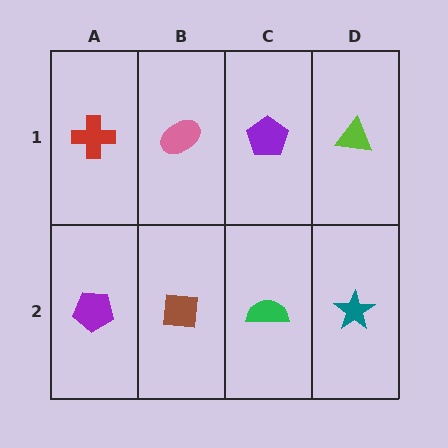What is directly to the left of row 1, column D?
A purple pentagon.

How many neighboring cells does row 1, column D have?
2.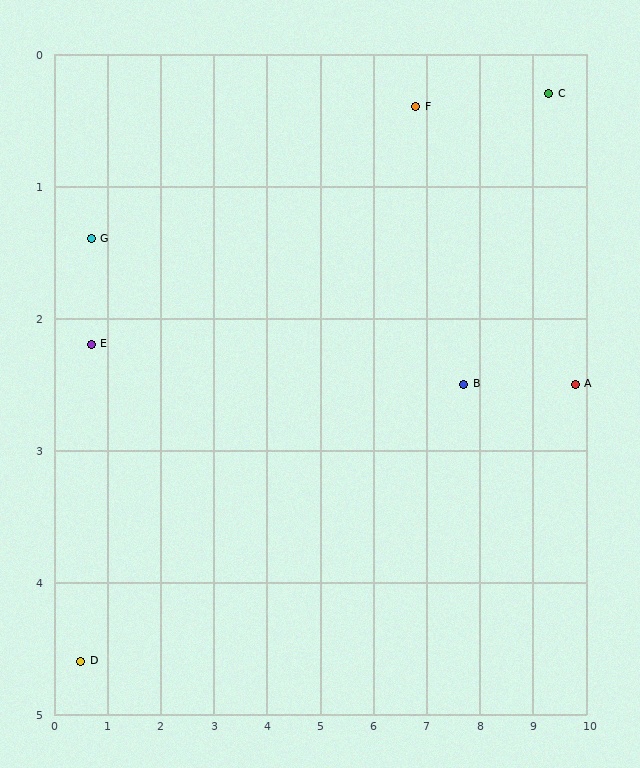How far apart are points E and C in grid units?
Points E and C are about 8.8 grid units apart.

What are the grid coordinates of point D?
Point D is at approximately (0.5, 4.6).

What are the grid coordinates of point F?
Point F is at approximately (6.8, 0.4).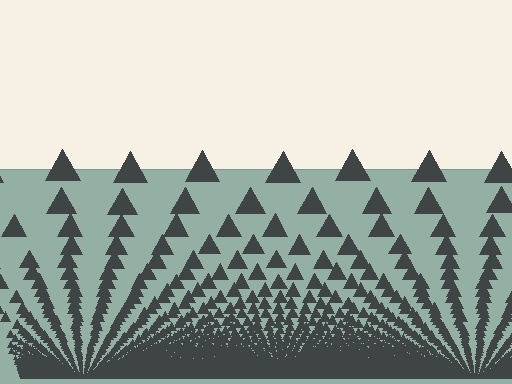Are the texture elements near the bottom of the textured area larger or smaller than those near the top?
Smaller. The gradient is inverted — elements near the bottom are smaller and denser.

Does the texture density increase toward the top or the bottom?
Density increases toward the bottom.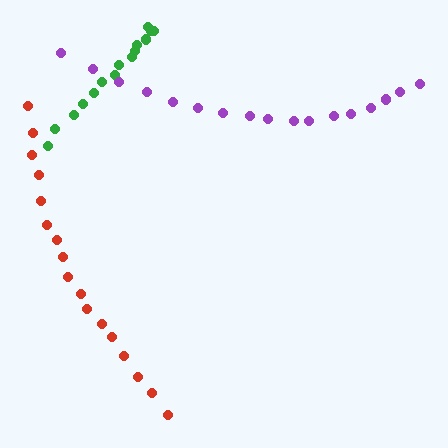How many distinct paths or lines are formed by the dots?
There are 3 distinct paths.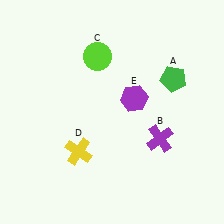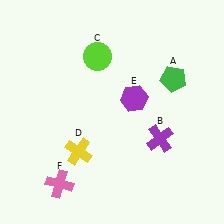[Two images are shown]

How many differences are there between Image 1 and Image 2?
There is 1 difference between the two images.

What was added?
A pink cross (F) was added in Image 2.